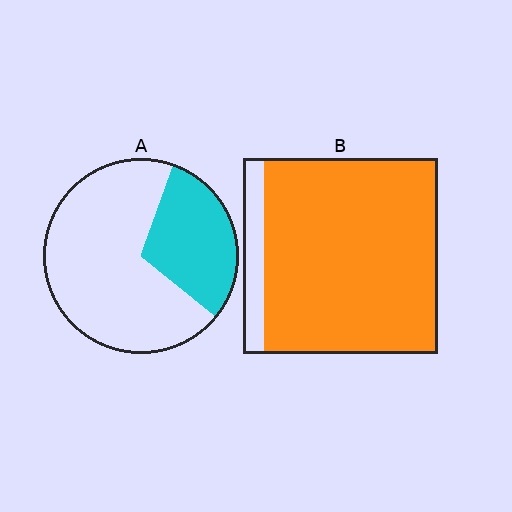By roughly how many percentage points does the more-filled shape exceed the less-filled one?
By roughly 60 percentage points (B over A).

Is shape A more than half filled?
No.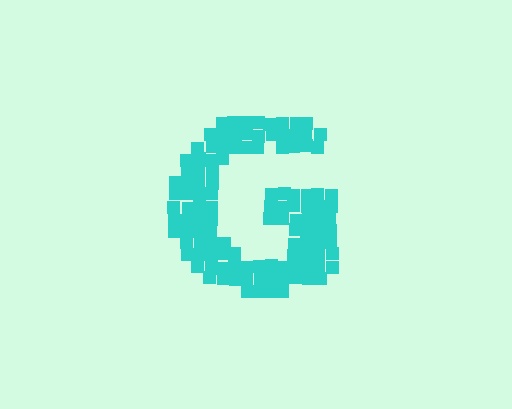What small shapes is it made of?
It is made of small squares.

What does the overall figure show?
The overall figure shows the letter G.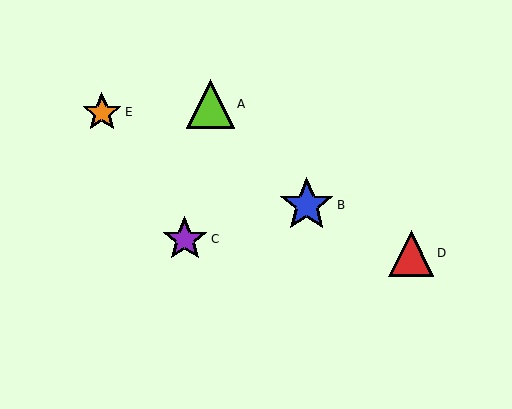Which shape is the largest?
The blue star (labeled B) is the largest.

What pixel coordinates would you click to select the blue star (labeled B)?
Click at (307, 205) to select the blue star B.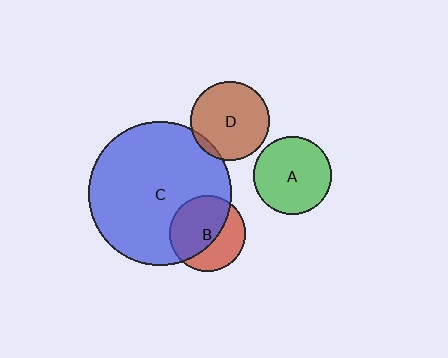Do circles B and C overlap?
Yes.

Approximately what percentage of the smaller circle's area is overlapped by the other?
Approximately 60%.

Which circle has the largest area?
Circle C (blue).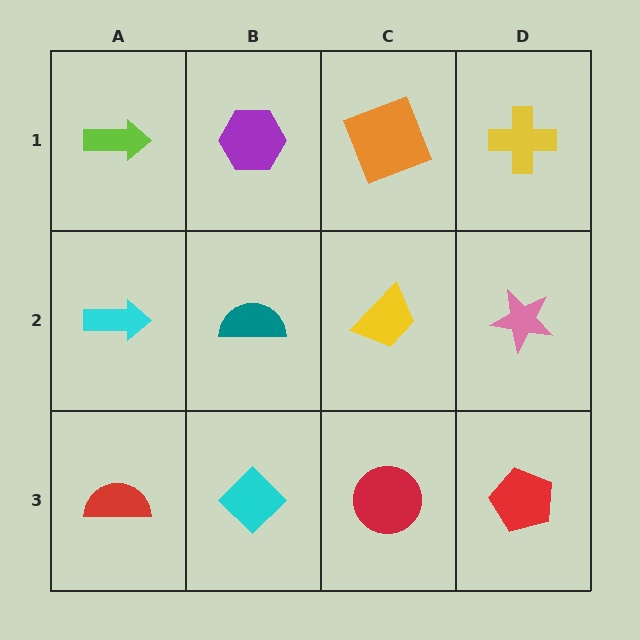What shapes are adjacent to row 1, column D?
A pink star (row 2, column D), an orange square (row 1, column C).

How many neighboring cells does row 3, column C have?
3.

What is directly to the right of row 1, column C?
A yellow cross.